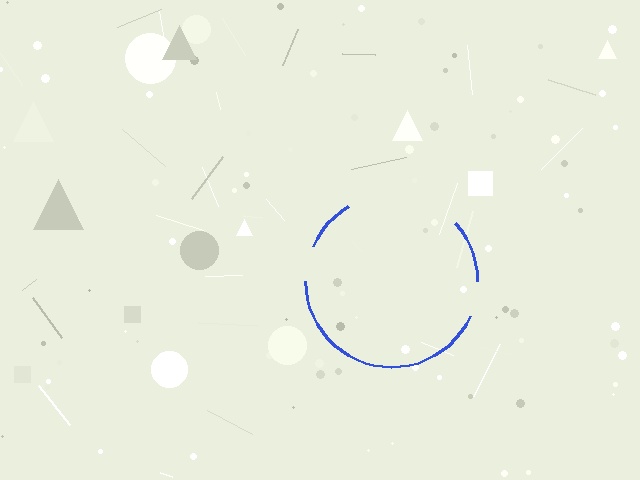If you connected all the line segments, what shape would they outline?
They would outline a circle.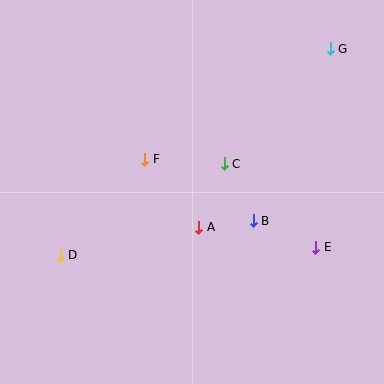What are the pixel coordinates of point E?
Point E is at (316, 247).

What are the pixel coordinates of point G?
Point G is at (330, 49).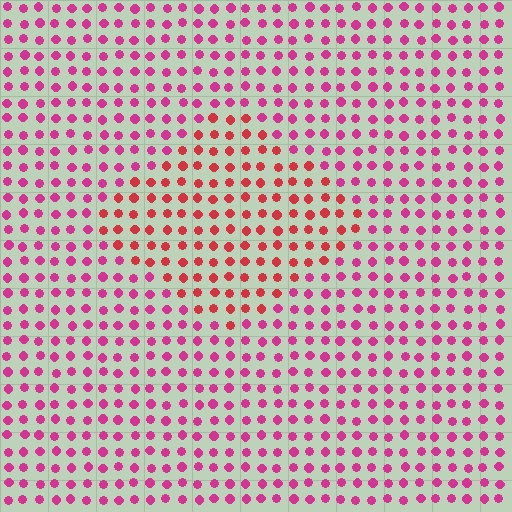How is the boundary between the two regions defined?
The boundary is defined purely by a slight shift in hue (about 31 degrees). Spacing, size, and orientation are identical on both sides.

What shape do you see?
I see a diamond.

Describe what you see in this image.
The image is filled with small magenta elements in a uniform arrangement. A diamond-shaped region is visible where the elements are tinted to a slightly different hue, forming a subtle color boundary.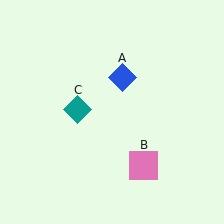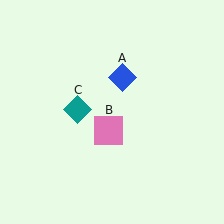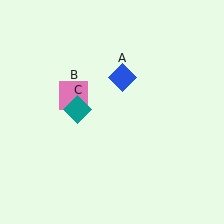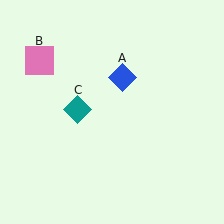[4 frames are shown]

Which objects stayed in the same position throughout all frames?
Blue diamond (object A) and teal diamond (object C) remained stationary.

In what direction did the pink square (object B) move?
The pink square (object B) moved up and to the left.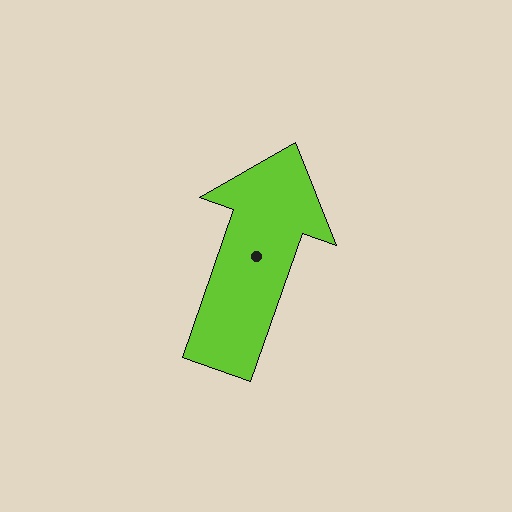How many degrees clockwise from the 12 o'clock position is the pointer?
Approximately 19 degrees.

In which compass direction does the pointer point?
North.